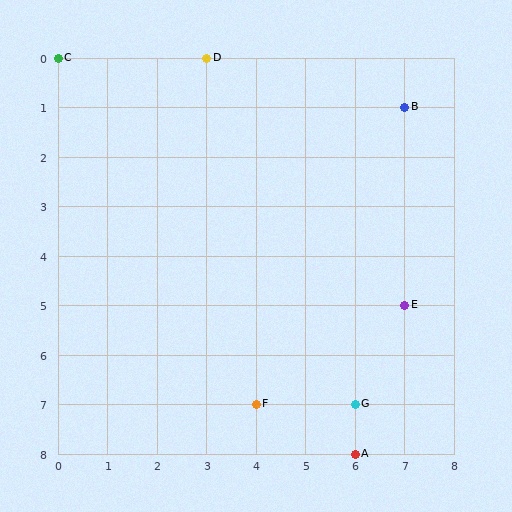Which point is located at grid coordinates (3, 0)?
Point D is at (3, 0).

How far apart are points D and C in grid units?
Points D and C are 3 columns apart.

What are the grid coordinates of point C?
Point C is at grid coordinates (0, 0).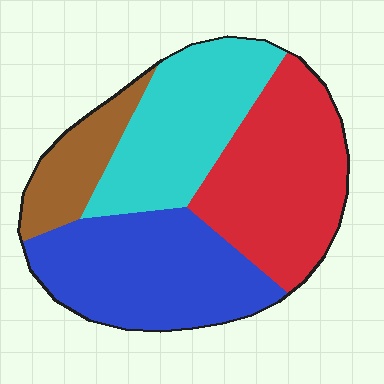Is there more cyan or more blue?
Blue.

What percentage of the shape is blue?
Blue covers 31% of the shape.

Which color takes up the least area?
Brown, at roughly 10%.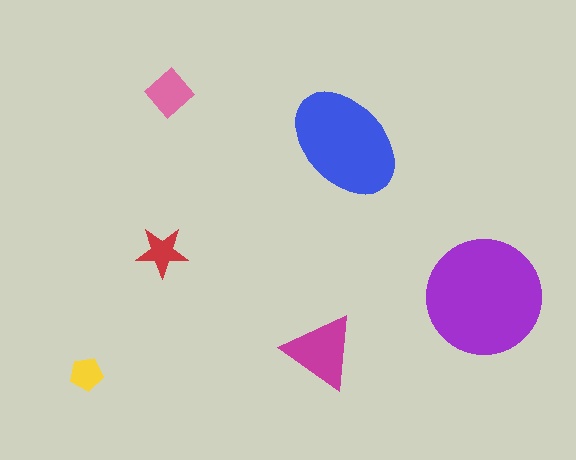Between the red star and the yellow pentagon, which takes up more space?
The red star.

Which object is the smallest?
The yellow pentagon.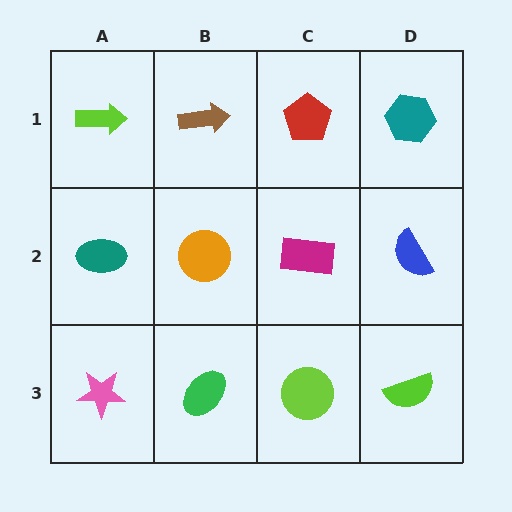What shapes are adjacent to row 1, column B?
An orange circle (row 2, column B), a lime arrow (row 1, column A), a red pentagon (row 1, column C).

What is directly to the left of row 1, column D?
A red pentagon.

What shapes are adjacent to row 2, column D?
A teal hexagon (row 1, column D), a lime semicircle (row 3, column D), a magenta rectangle (row 2, column C).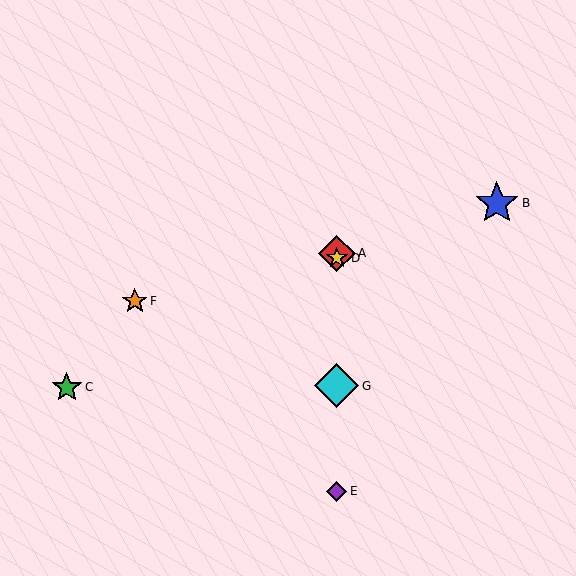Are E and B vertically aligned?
No, E is at x≈337 and B is at x≈497.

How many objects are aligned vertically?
4 objects (A, D, E, G) are aligned vertically.